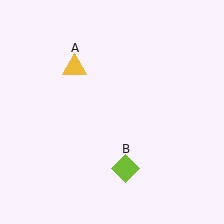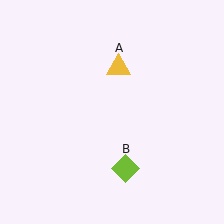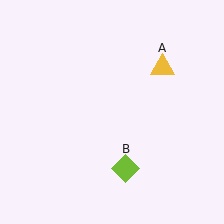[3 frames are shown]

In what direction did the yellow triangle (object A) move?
The yellow triangle (object A) moved right.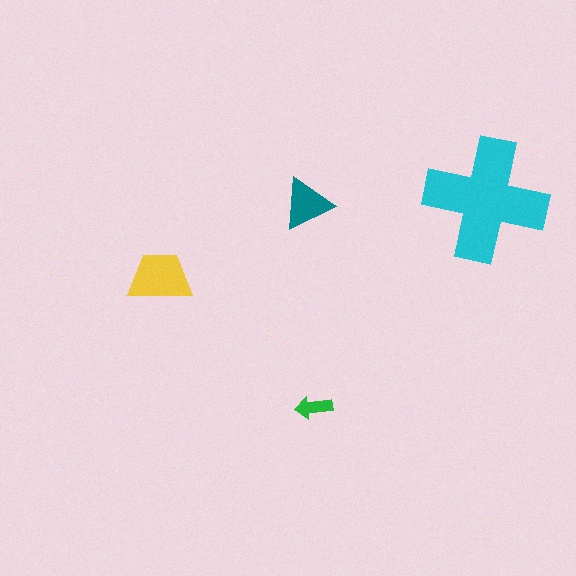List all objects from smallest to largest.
The green arrow, the teal triangle, the yellow trapezoid, the cyan cross.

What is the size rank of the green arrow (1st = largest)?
4th.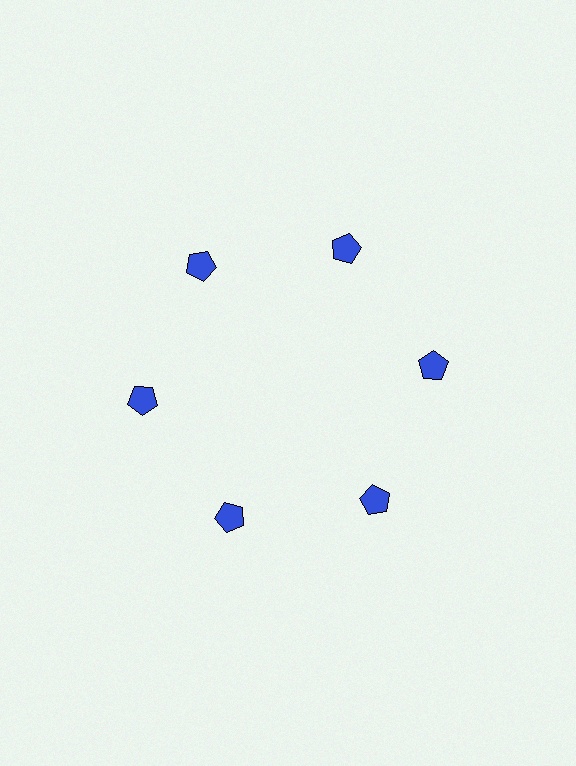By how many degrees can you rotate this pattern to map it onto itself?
The pattern maps onto itself every 60 degrees of rotation.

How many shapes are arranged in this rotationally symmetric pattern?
There are 6 shapes, arranged in 6 groups of 1.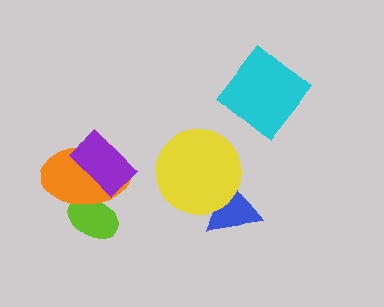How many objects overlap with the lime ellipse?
1 object overlaps with the lime ellipse.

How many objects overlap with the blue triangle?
1 object overlaps with the blue triangle.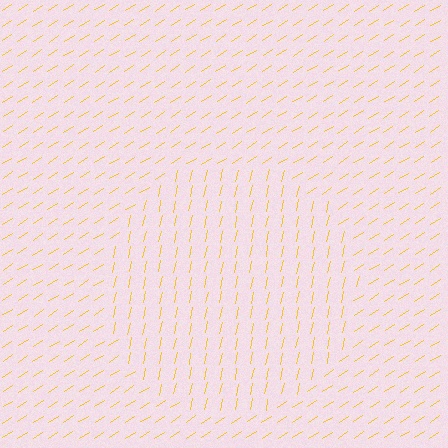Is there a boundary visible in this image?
Yes, there is a texture boundary formed by a change in line orientation.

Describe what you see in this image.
The image is filled with small yellow line segments. A circle region in the image has lines oriented differently from the surrounding lines, creating a visible texture boundary.